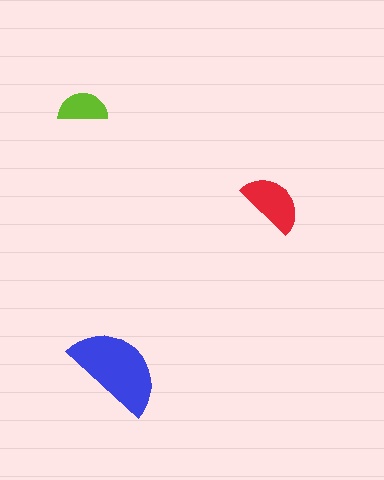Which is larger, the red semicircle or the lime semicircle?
The red one.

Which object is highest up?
The lime semicircle is topmost.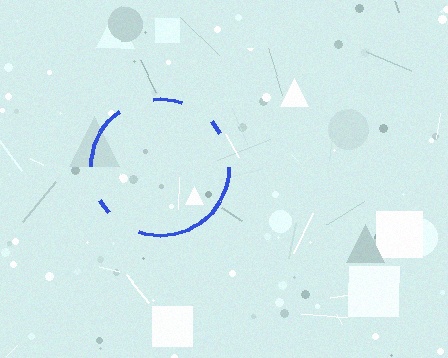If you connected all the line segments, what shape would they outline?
They would outline a circle.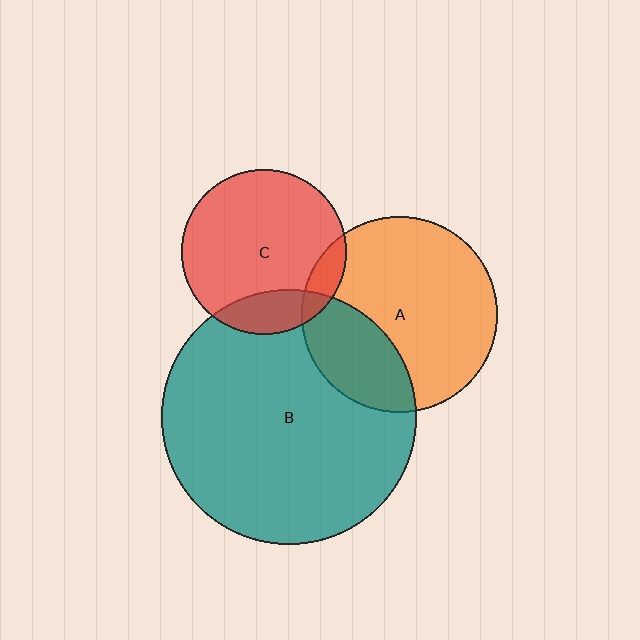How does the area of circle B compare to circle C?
Approximately 2.4 times.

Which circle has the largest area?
Circle B (teal).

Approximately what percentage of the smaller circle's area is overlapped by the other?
Approximately 30%.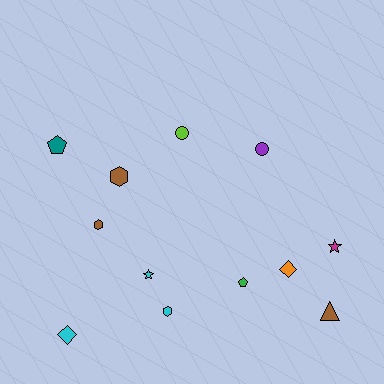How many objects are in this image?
There are 12 objects.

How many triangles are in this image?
There is 1 triangle.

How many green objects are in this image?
There is 1 green object.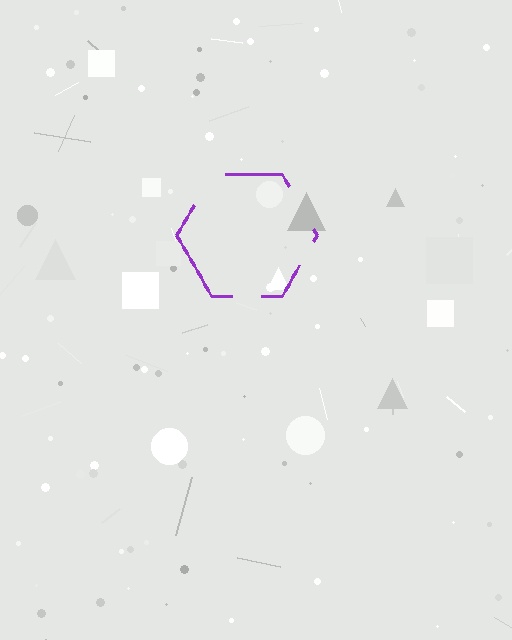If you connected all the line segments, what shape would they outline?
They would outline a hexagon.